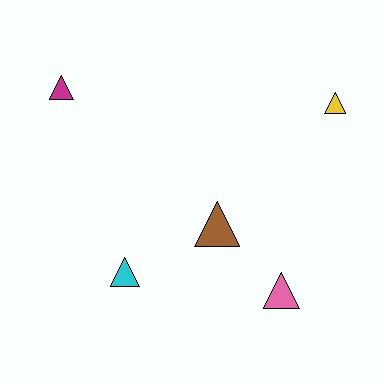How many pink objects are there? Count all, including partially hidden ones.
There is 1 pink object.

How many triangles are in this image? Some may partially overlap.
There are 5 triangles.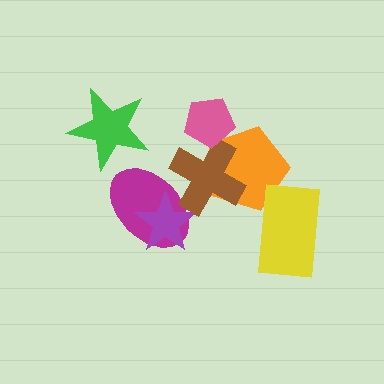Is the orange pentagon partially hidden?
Yes, it is partially covered by another shape.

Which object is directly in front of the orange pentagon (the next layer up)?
The yellow rectangle is directly in front of the orange pentagon.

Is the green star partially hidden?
No, no other shape covers it.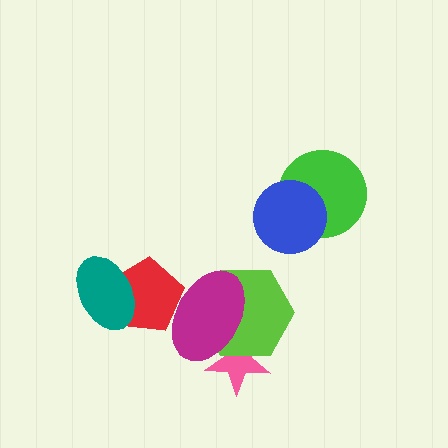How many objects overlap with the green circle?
1 object overlaps with the green circle.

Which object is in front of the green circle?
The blue circle is in front of the green circle.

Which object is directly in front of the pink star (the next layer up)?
The lime hexagon is directly in front of the pink star.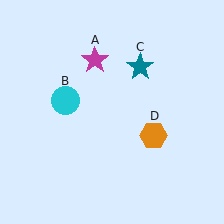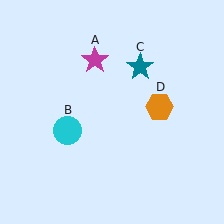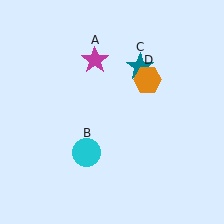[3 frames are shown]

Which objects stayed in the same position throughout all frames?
Magenta star (object A) and teal star (object C) remained stationary.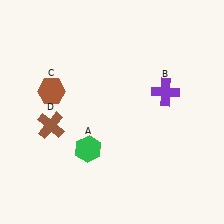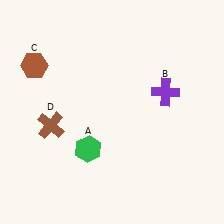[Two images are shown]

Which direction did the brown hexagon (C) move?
The brown hexagon (C) moved up.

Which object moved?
The brown hexagon (C) moved up.